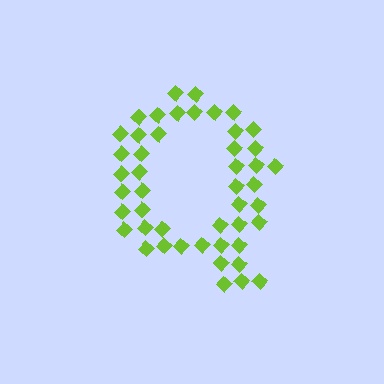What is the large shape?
The large shape is the letter Q.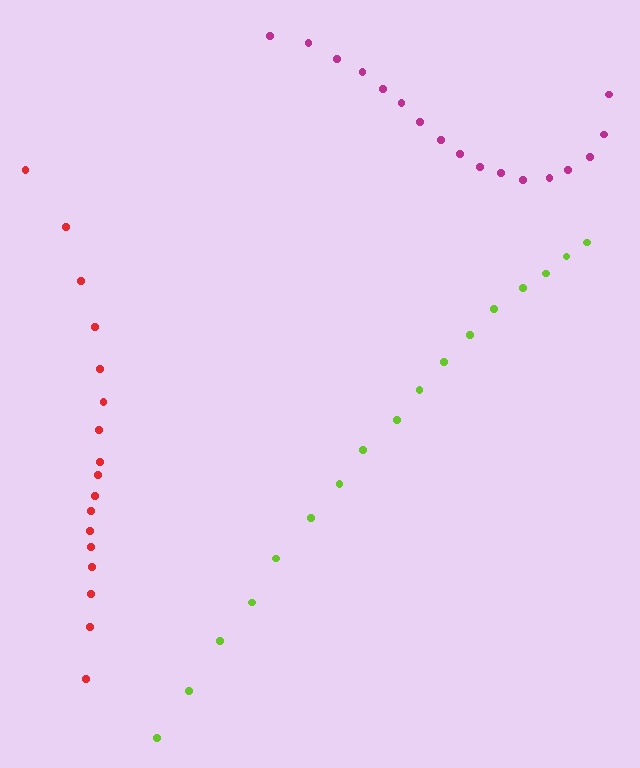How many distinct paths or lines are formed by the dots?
There are 3 distinct paths.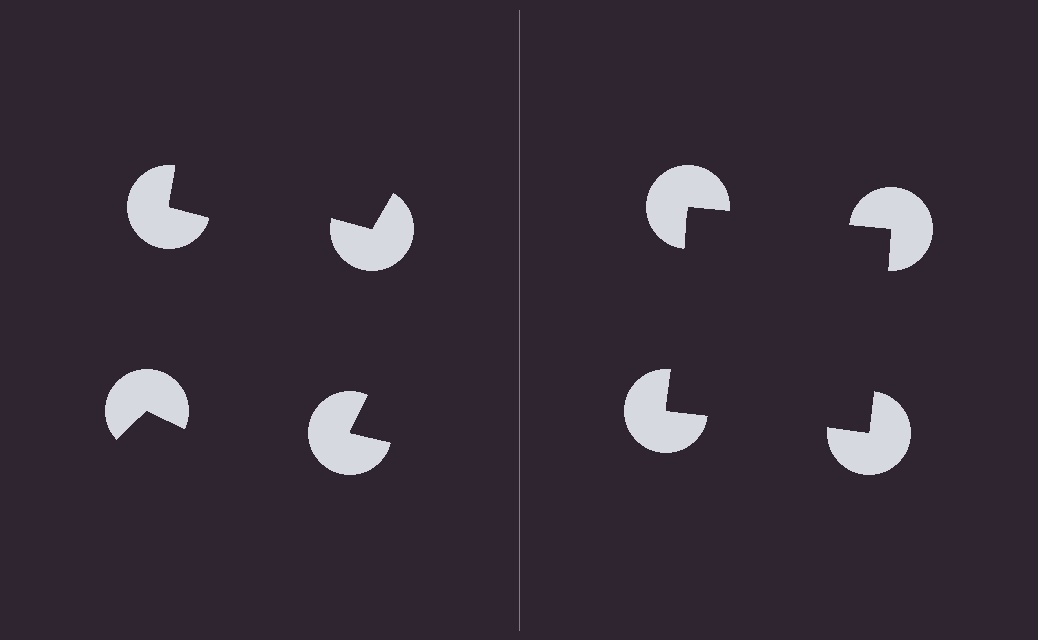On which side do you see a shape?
An illusory square appears on the right side. On the left side the wedge cuts are rotated, so no coherent shape forms.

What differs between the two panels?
The pac-man discs are positioned identically on both sides; only the wedge orientations differ. On the right they align to a square; on the left they are misaligned.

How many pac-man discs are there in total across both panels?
8 — 4 on each side.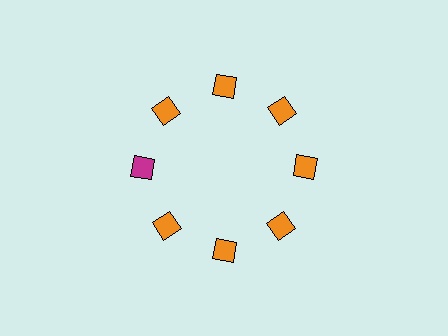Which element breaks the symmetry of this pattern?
The magenta diamond at roughly the 9 o'clock position breaks the symmetry. All other shapes are orange diamonds.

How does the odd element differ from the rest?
It has a different color: magenta instead of orange.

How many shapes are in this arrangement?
There are 8 shapes arranged in a ring pattern.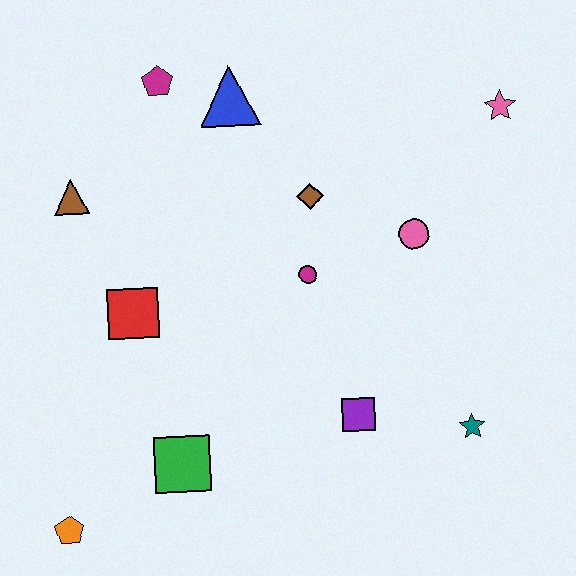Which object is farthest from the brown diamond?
The orange pentagon is farthest from the brown diamond.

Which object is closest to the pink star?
The pink circle is closest to the pink star.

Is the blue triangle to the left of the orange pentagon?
No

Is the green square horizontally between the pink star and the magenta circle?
No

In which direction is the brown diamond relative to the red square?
The brown diamond is to the right of the red square.